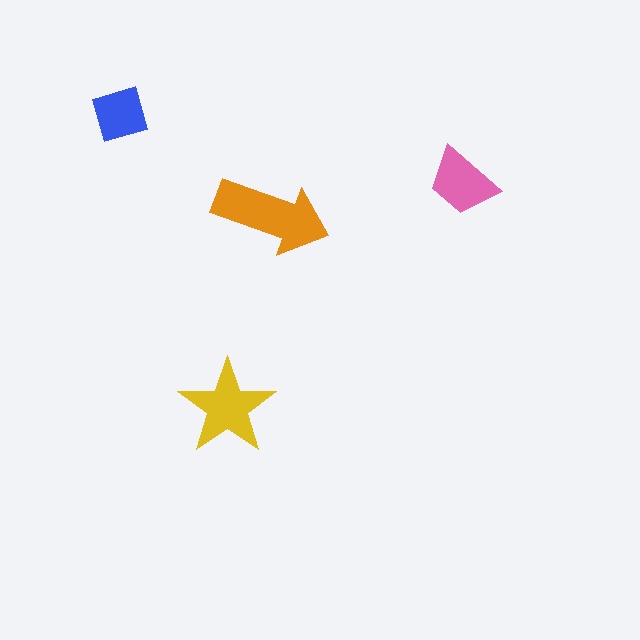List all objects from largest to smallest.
The orange arrow, the yellow star, the pink trapezoid, the blue diamond.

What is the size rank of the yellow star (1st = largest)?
2nd.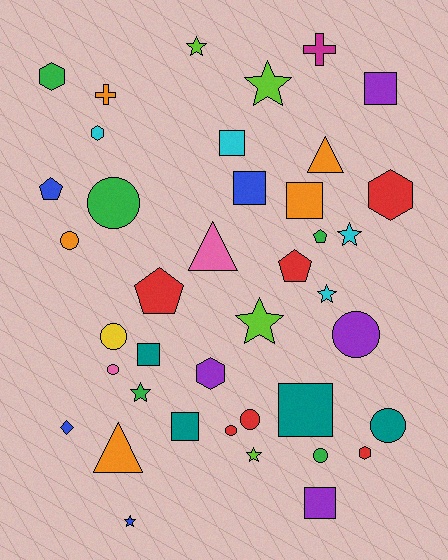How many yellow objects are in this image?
There is 1 yellow object.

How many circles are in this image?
There are 9 circles.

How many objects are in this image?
There are 40 objects.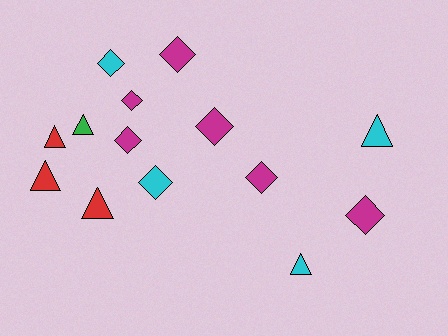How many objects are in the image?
There are 14 objects.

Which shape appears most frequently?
Diamond, with 8 objects.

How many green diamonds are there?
There are no green diamonds.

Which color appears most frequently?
Magenta, with 6 objects.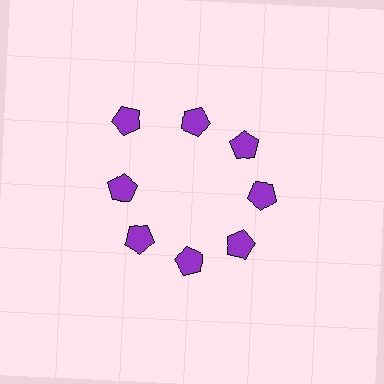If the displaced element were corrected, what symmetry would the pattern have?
It would have 8-fold rotational symmetry — the pattern would map onto itself every 45 degrees.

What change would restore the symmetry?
The symmetry would be restored by moving it inward, back onto the ring so that all 8 pentagons sit at equal angles and equal distance from the center.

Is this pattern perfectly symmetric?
No. The 8 purple pentagons are arranged in a ring, but one element near the 10 o'clock position is pushed outward from the center, breaking the 8-fold rotational symmetry.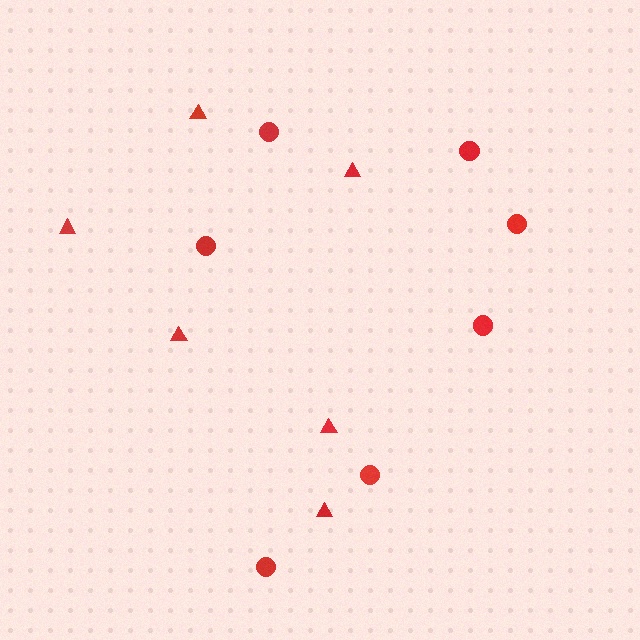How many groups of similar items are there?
There are 2 groups: one group of circles (7) and one group of triangles (6).